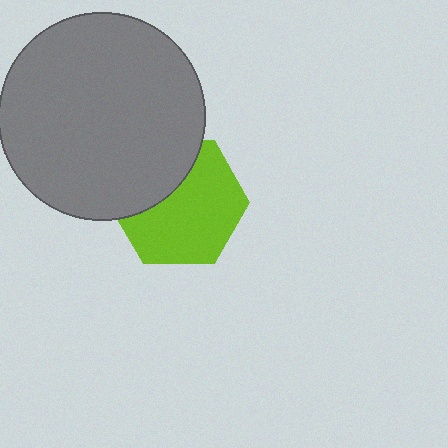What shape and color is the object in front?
The object in front is a gray circle.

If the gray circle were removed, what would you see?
You would see the complete lime hexagon.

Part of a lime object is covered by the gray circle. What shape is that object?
It is a hexagon.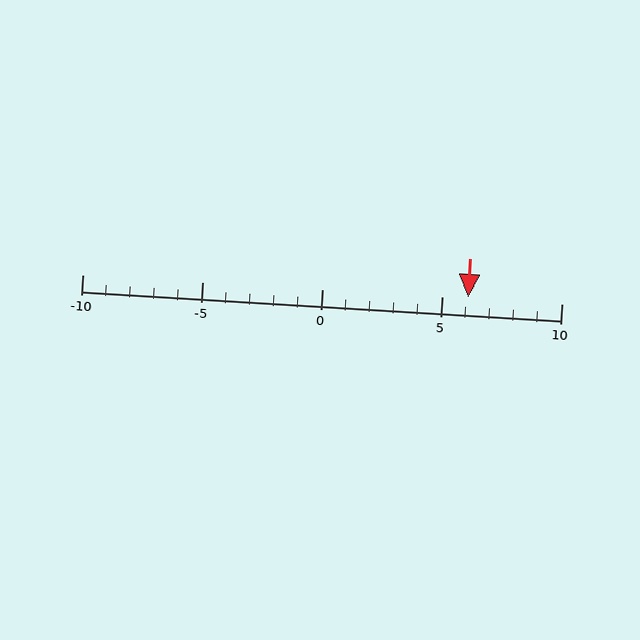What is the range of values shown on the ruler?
The ruler shows values from -10 to 10.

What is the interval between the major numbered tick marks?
The major tick marks are spaced 5 units apart.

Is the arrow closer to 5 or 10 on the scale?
The arrow is closer to 5.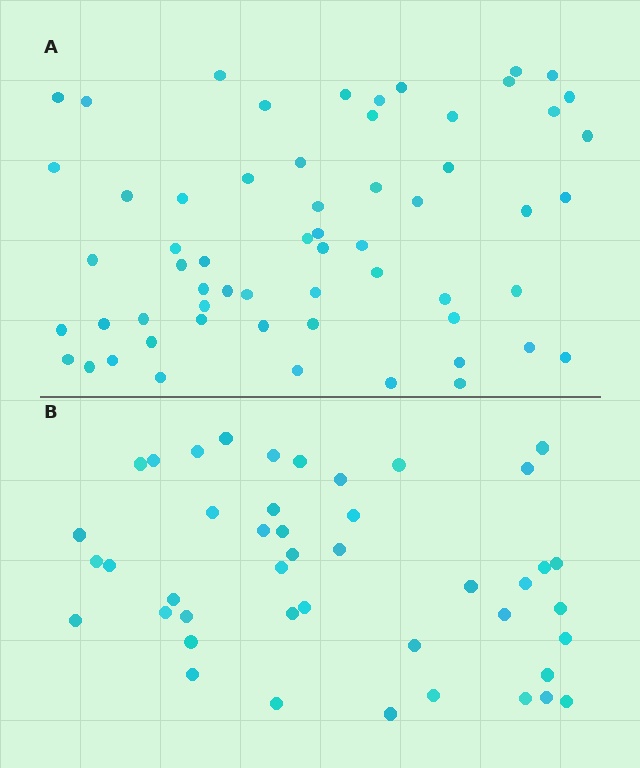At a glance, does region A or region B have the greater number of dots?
Region A (the top region) has more dots.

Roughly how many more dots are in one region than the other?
Region A has approximately 15 more dots than region B.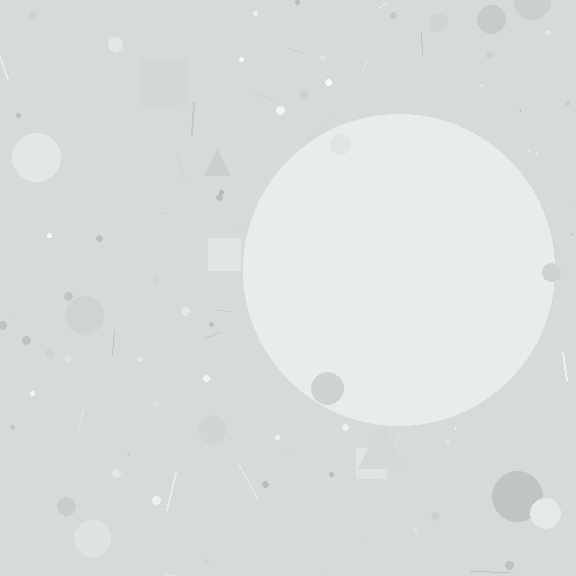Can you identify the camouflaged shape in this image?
The camouflaged shape is a circle.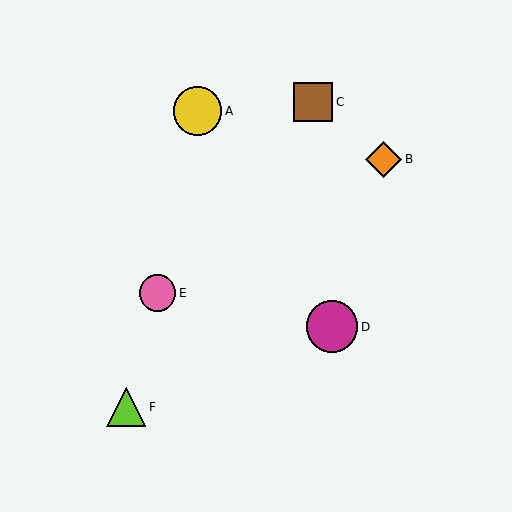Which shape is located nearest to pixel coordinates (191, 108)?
The yellow circle (labeled A) at (198, 111) is nearest to that location.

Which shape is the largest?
The magenta circle (labeled D) is the largest.